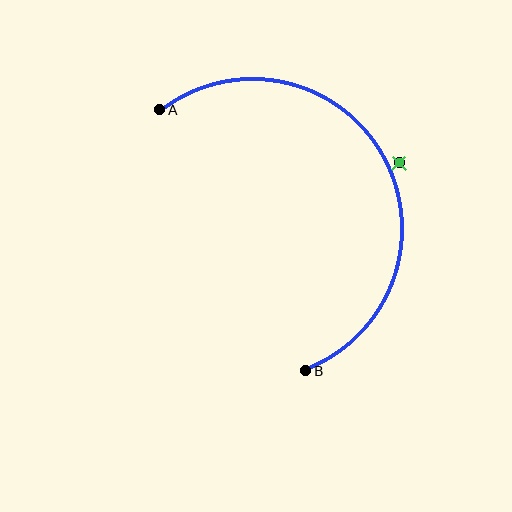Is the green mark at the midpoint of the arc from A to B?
No — the green mark does not lie on the arc at all. It sits slightly outside the curve.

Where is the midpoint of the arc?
The arc midpoint is the point on the curve farthest from the straight line joining A and B. It sits to the right of that line.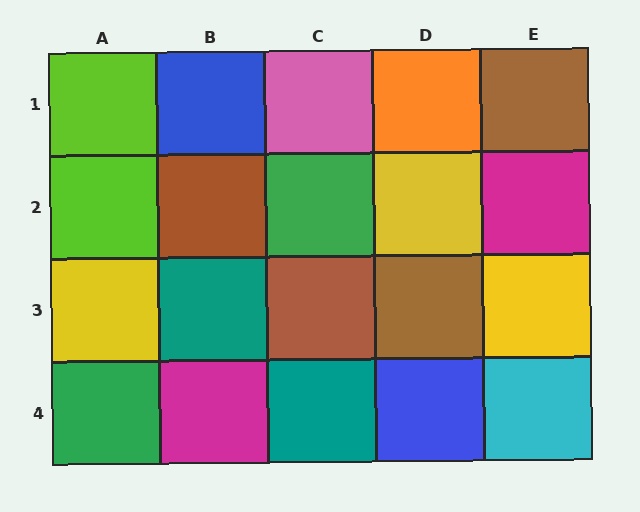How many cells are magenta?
2 cells are magenta.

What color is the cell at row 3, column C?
Brown.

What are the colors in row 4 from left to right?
Green, magenta, teal, blue, cyan.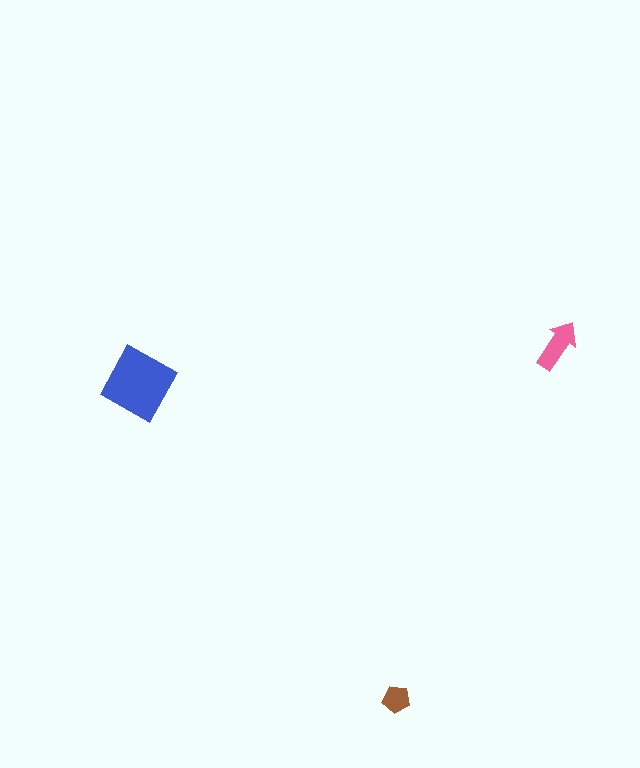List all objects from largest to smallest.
The blue square, the pink arrow, the brown pentagon.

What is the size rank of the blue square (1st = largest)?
1st.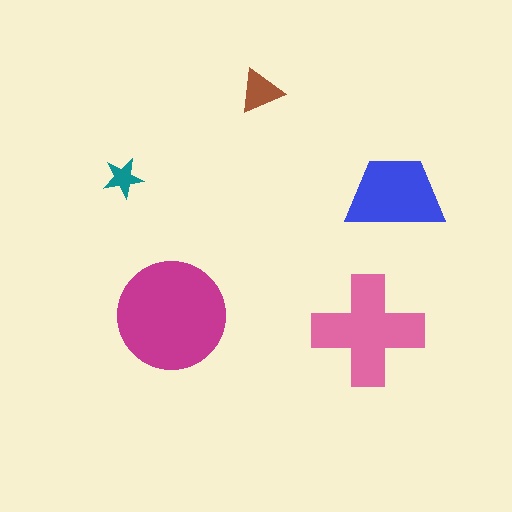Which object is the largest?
The magenta circle.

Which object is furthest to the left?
The teal star is leftmost.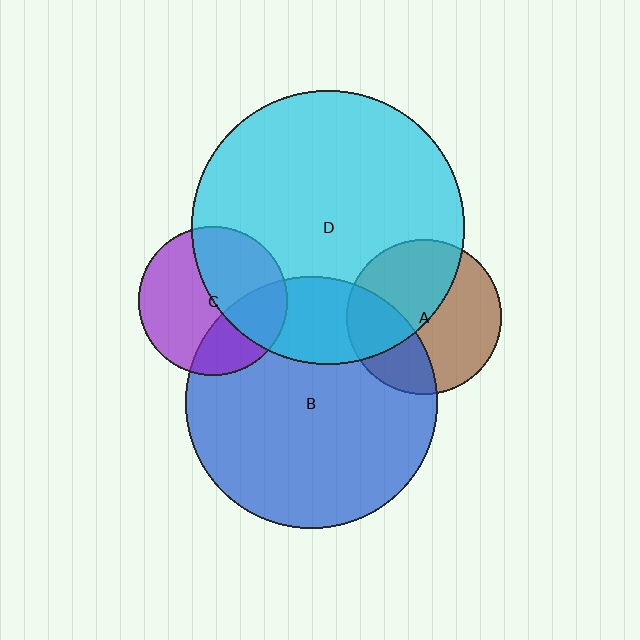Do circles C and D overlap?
Yes.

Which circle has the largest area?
Circle D (cyan).